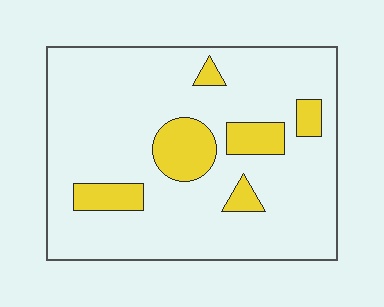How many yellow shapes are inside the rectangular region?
6.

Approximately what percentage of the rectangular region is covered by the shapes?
Approximately 15%.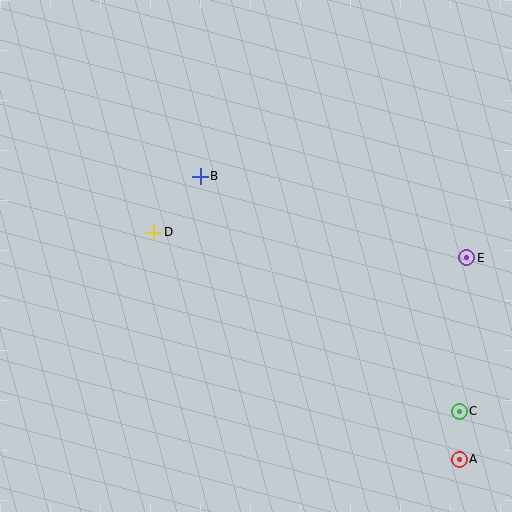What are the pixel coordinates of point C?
Point C is at (459, 411).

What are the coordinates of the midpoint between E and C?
The midpoint between E and C is at (463, 334).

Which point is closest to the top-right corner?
Point E is closest to the top-right corner.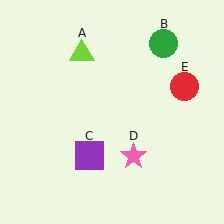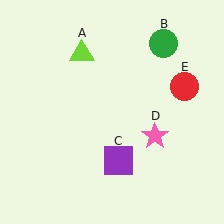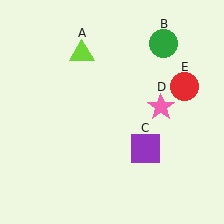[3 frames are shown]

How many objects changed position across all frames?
2 objects changed position: purple square (object C), pink star (object D).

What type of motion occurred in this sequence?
The purple square (object C), pink star (object D) rotated counterclockwise around the center of the scene.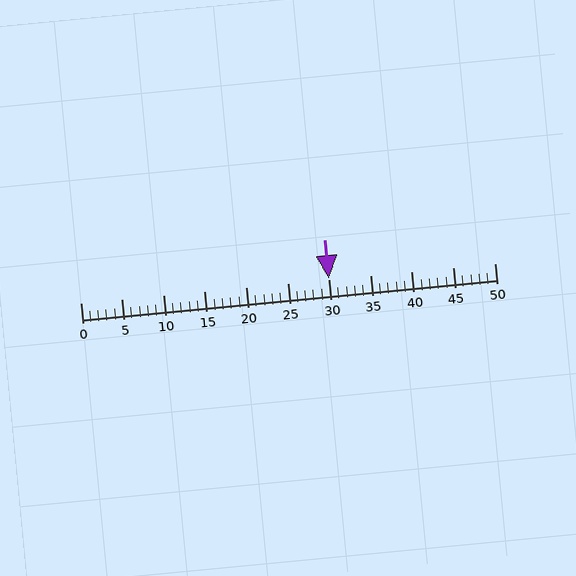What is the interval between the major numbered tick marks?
The major tick marks are spaced 5 units apart.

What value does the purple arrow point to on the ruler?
The purple arrow points to approximately 30.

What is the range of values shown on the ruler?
The ruler shows values from 0 to 50.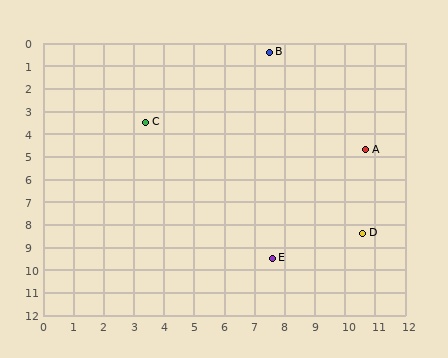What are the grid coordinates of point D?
Point D is at approximately (10.6, 8.4).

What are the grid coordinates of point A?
Point A is at approximately (10.7, 4.7).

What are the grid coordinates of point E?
Point E is at approximately (7.6, 9.5).